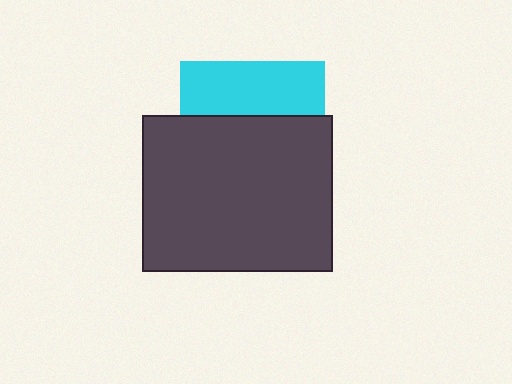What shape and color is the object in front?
The object in front is a dark gray rectangle.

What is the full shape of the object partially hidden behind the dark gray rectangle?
The partially hidden object is a cyan square.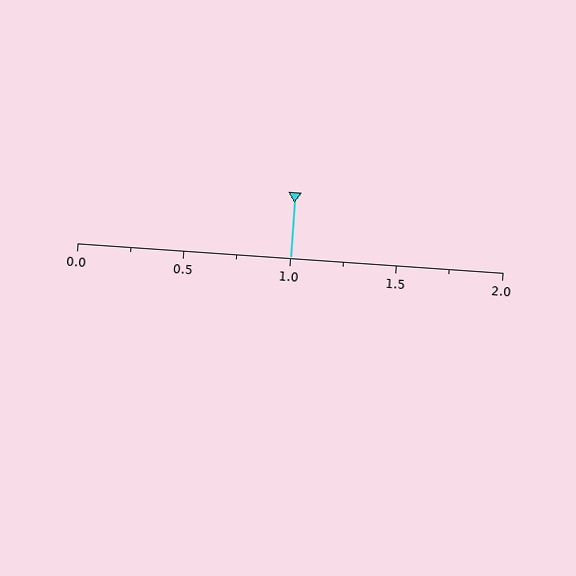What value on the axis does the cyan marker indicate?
The marker indicates approximately 1.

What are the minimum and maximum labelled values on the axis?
The axis runs from 0.0 to 2.0.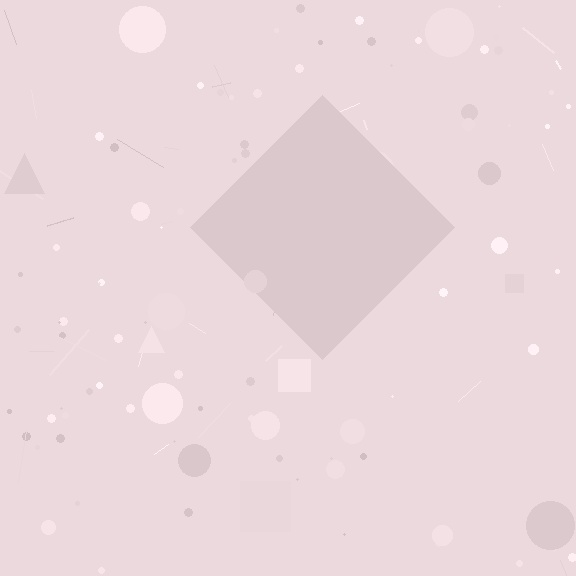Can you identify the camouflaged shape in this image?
The camouflaged shape is a diamond.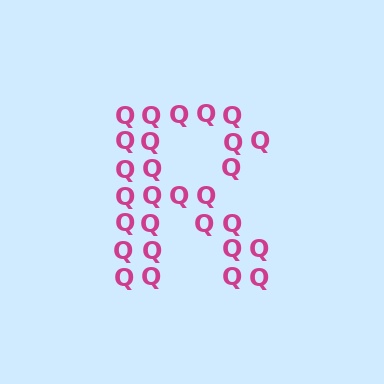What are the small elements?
The small elements are letter Q's.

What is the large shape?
The large shape is the letter R.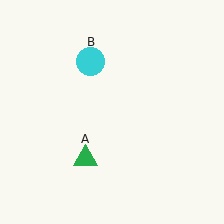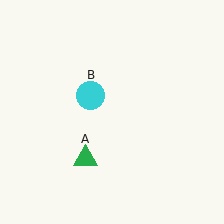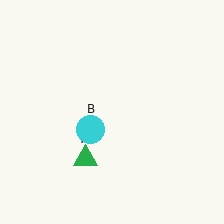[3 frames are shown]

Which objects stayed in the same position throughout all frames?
Green triangle (object A) remained stationary.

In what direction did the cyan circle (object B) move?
The cyan circle (object B) moved down.